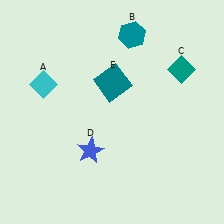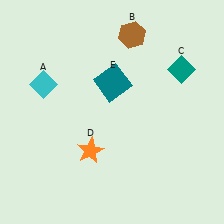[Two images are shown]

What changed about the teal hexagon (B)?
In Image 1, B is teal. In Image 2, it changed to brown.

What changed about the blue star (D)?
In Image 1, D is blue. In Image 2, it changed to orange.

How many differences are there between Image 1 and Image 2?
There are 2 differences between the two images.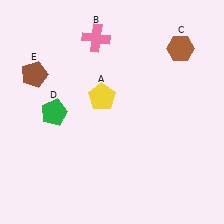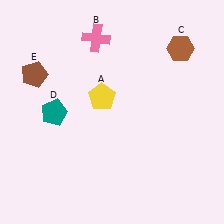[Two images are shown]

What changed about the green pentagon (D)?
In Image 1, D is green. In Image 2, it changed to teal.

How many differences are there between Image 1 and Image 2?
There is 1 difference between the two images.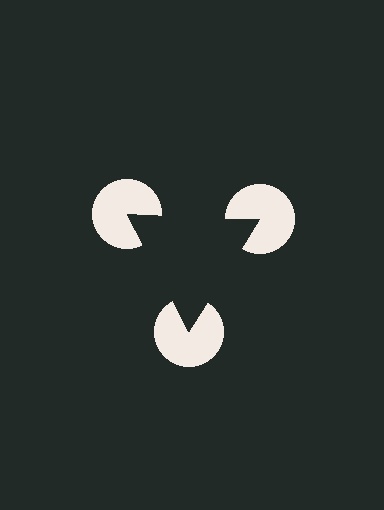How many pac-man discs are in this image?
There are 3 — one at each vertex of the illusory triangle.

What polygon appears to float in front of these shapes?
An illusory triangle — its edges are inferred from the aligned wedge cuts in the pac-man discs, not physically drawn.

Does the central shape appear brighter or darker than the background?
It typically appears slightly darker than the background, even though no actual brightness change is drawn.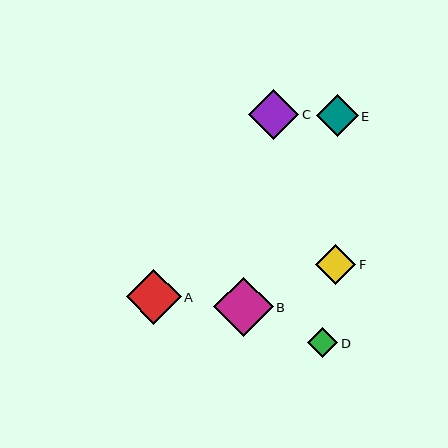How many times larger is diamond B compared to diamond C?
Diamond B is approximately 1.2 times the size of diamond C.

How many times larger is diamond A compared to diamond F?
Diamond A is approximately 1.4 times the size of diamond F.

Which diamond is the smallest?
Diamond D is the smallest with a size of approximately 30 pixels.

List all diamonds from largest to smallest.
From largest to smallest: B, A, C, E, F, D.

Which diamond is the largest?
Diamond B is the largest with a size of approximately 59 pixels.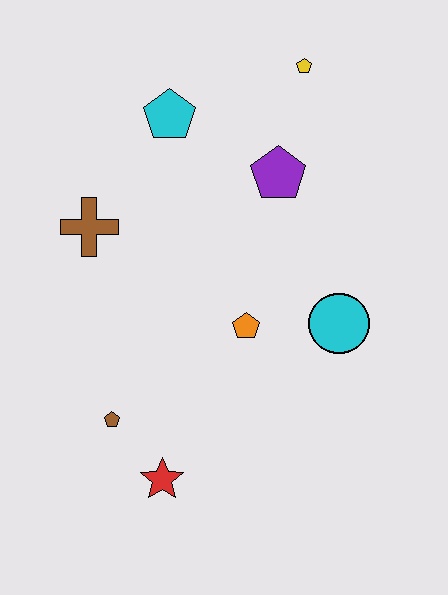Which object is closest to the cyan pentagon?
The purple pentagon is closest to the cyan pentagon.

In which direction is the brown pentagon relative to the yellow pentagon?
The brown pentagon is below the yellow pentagon.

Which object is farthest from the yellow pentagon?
The red star is farthest from the yellow pentagon.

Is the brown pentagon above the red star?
Yes